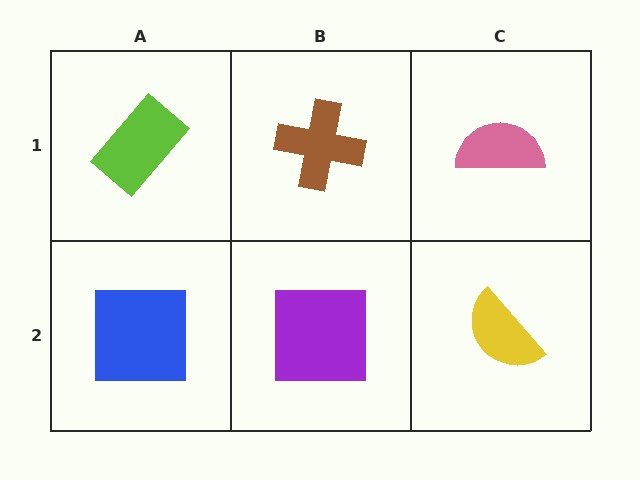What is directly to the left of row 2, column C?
A purple square.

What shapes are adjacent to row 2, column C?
A pink semicircle (row 1, column C), a purple square (row 2, column B).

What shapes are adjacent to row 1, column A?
A blue square (row 2, column A), a brown cross (row 1, column B).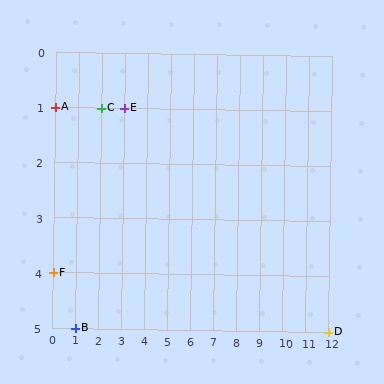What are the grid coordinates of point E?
Point E is at grid coordinates (3, 1).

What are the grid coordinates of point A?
Point A is at grid coordinates (0, 1).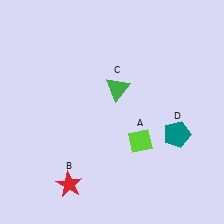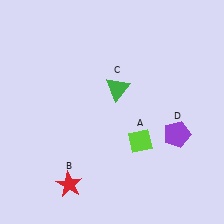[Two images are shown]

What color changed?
The pentagon (D) changed from teal in Image 1 to purple in Image 2.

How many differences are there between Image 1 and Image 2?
There is 1 difference between the two images.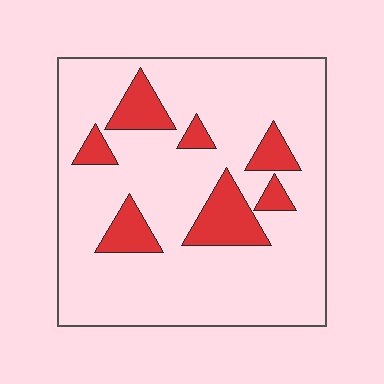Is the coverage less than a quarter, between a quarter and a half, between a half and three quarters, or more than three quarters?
Less than a quarter.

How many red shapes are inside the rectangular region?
7.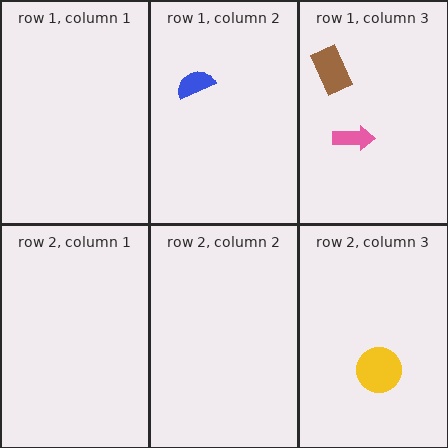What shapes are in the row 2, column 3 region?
The yellow circle.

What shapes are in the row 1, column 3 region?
The brown rectangle, the pink arrow.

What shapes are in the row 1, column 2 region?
The blue semicircle.